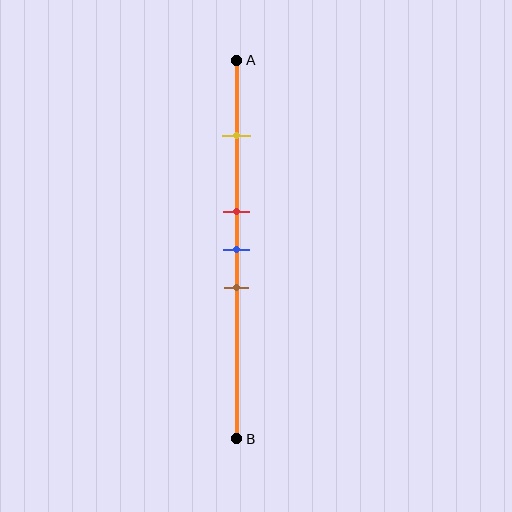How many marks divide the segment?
There are 4 marks dividing the segment.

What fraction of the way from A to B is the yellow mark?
The yellow mark is approximately 20% (0.2) of the way from A to B.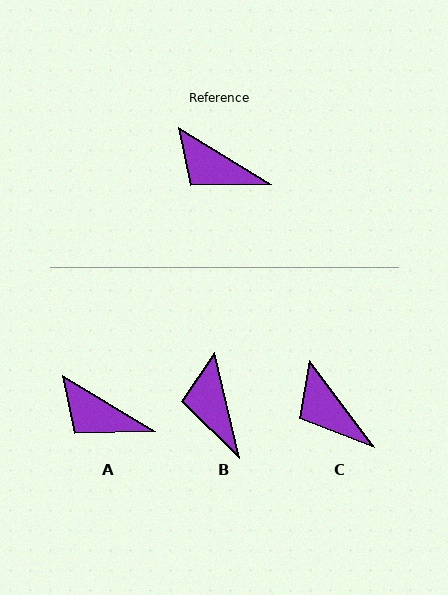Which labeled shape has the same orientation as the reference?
A.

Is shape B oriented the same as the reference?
No, it is off by about 45 degrees.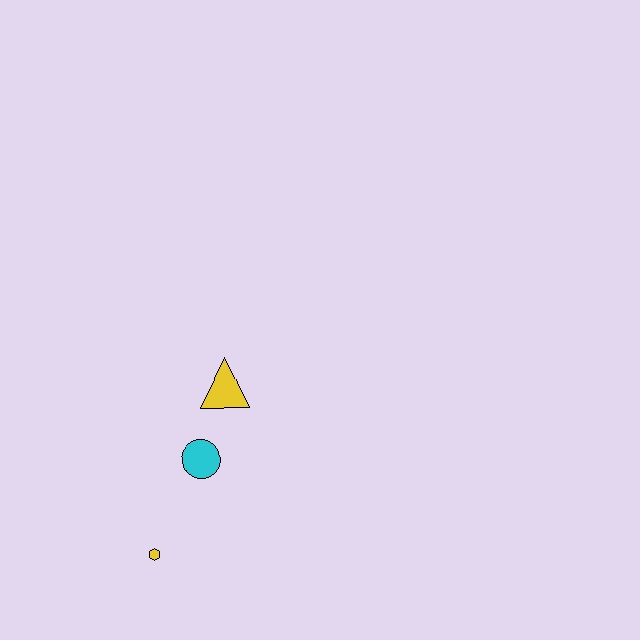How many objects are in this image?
There are 3 objects.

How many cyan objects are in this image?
There is 1 cyan object.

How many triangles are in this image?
There is 1 triangle.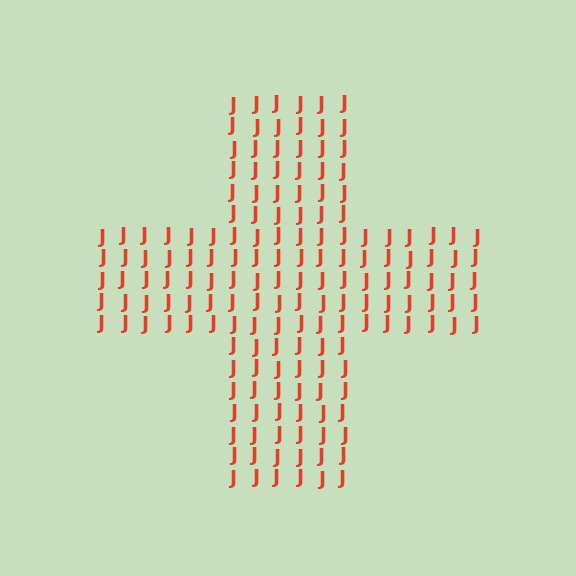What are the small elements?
The small elements are letter J's.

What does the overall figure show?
The overall figure shows a cross.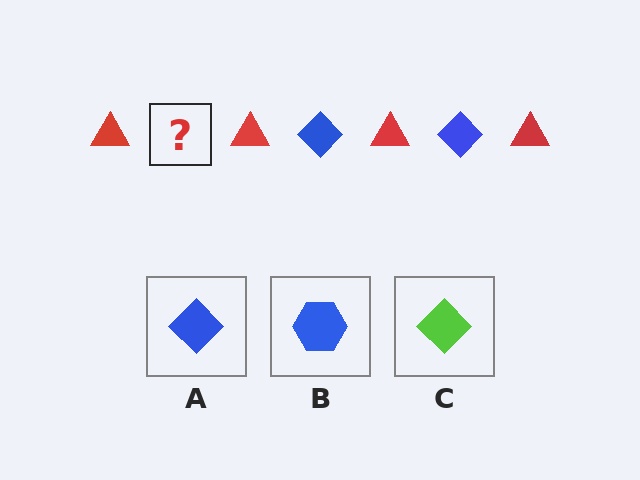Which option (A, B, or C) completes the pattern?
A.